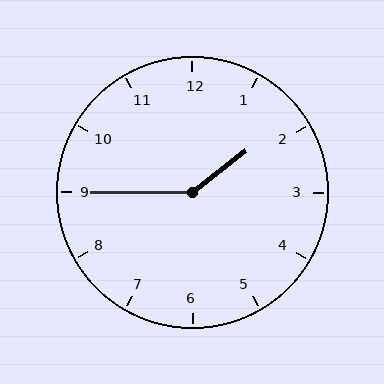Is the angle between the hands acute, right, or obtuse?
It is obtuse.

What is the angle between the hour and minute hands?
Approximately 142 degrees.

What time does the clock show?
1:45.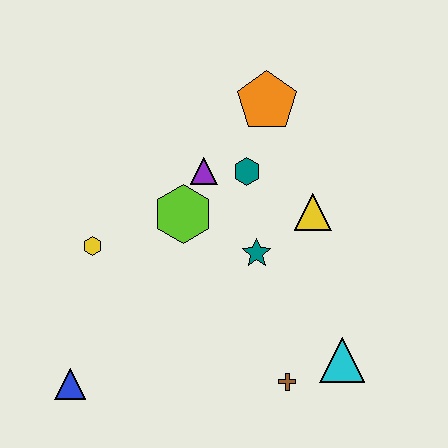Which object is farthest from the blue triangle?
The orange pentagon is farthest from the blue triangle.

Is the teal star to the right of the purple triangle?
Yes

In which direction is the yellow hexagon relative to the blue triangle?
The yellow hexagon is above the blue triangle.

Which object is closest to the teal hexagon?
The purple triangle is closest to the teal hexagon.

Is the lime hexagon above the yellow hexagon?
Yes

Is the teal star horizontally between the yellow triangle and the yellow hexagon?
Yes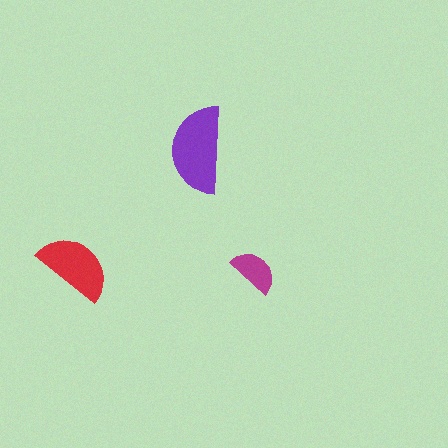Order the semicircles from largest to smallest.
the purple one, the red one, the magenta one.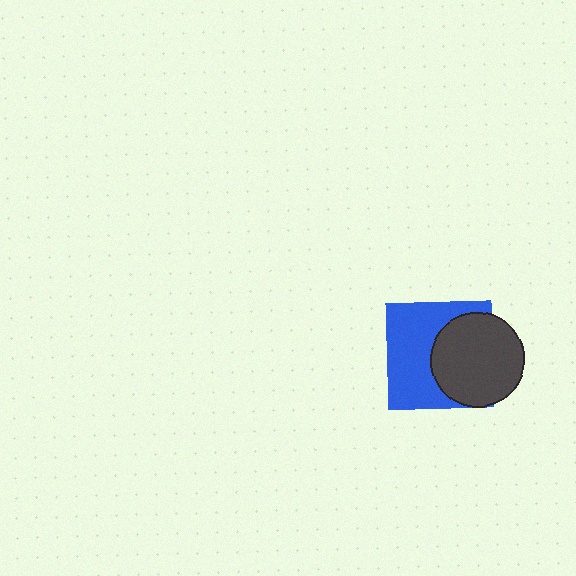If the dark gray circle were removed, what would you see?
You would see the complete blue square.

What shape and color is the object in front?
The object in front is a dark gray circle.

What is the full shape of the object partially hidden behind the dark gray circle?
The partially hidden object is a blue square.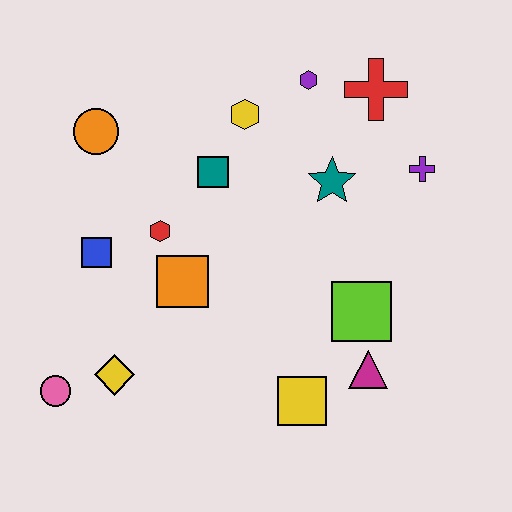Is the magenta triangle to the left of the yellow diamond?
No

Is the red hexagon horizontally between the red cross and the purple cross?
No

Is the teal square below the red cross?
Yes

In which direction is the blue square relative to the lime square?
The blue square is to the left of the lime square.